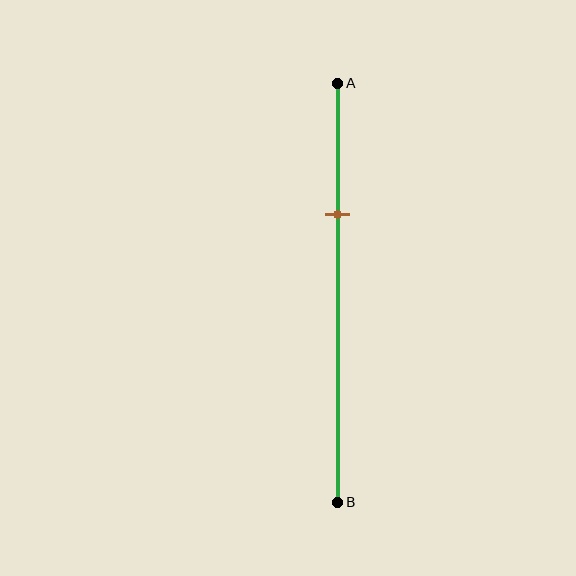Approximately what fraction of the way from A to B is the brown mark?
The brown mark is approximately 30% of the way from A to B.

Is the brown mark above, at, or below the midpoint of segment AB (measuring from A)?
The brown mark is above the midpoint of segment AB.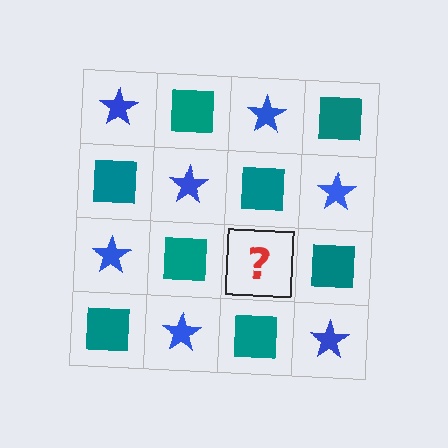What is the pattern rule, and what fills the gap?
The rule is that it alternates blue star and teal square in a checkerboard pattern. The gap should be filled with a blue star.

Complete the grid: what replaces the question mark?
The question mark should be replaced with a blue star.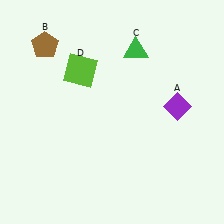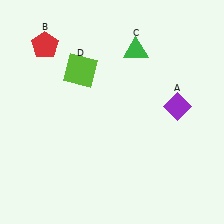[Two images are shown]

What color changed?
The pentagon (B) changed from brown in Image 1 to red in Image 2.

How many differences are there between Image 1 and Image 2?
There is 1 difference between the two images.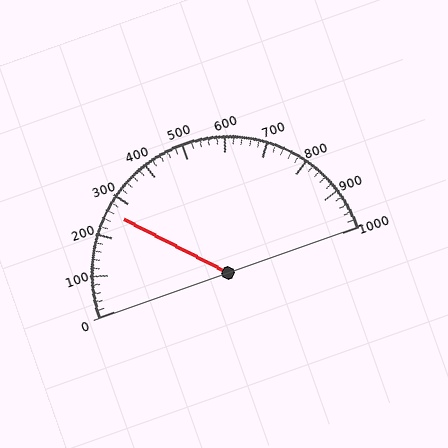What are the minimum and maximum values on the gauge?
The gauge ranges from 0 to 1000.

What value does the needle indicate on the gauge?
The needle indicates approximately 260.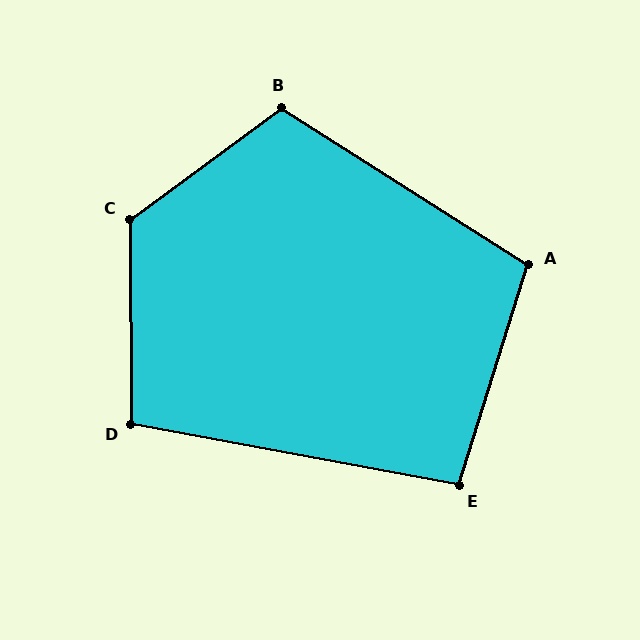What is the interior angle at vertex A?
Approximately 105 degrees (obtuse).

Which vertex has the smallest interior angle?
E, at approximately 97 degrees.